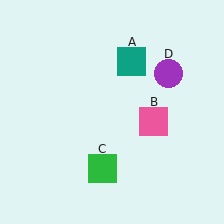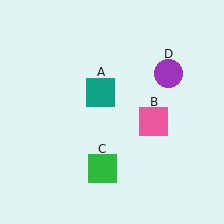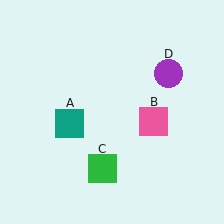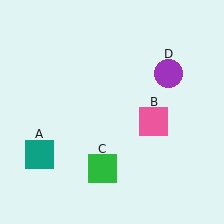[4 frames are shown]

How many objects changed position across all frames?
1 object changed position: teal square (object A).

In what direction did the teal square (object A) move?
The teal square (object A) moved down and to the left.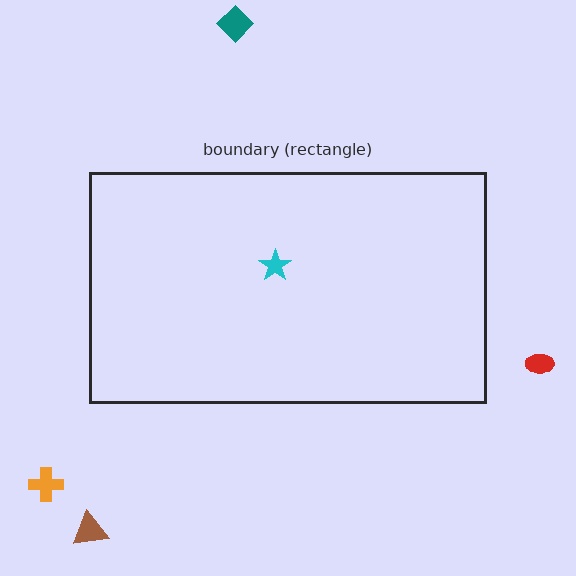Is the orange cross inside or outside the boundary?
Outside.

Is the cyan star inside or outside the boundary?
Inside.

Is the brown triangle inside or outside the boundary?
Outside.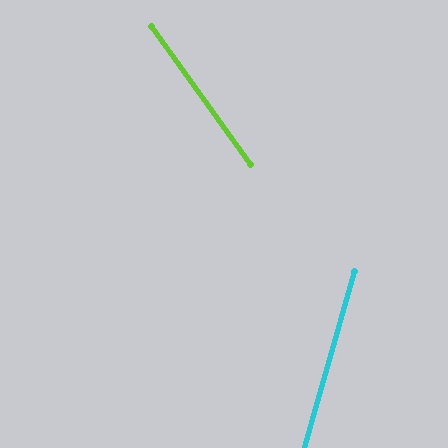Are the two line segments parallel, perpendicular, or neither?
Neither parallel nor perpendicular — they differ by about 51°.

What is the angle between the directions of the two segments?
Approximately 51 degrees.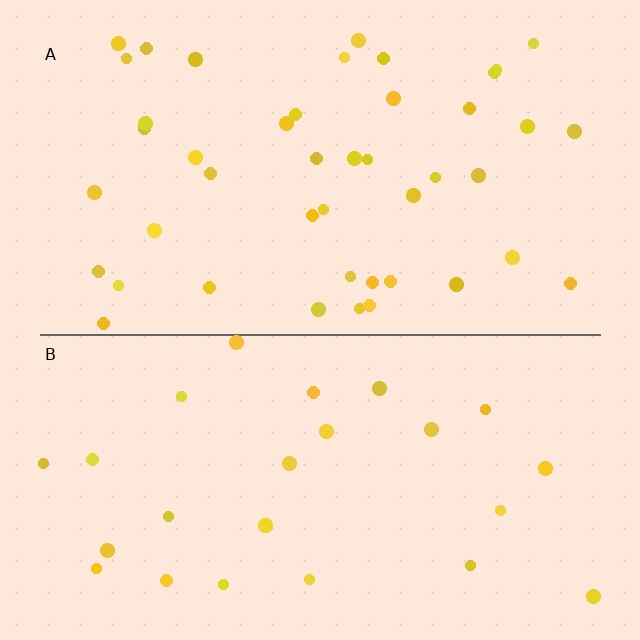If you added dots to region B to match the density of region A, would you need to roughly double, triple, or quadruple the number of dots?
Approximately double.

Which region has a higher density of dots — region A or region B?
A (the top).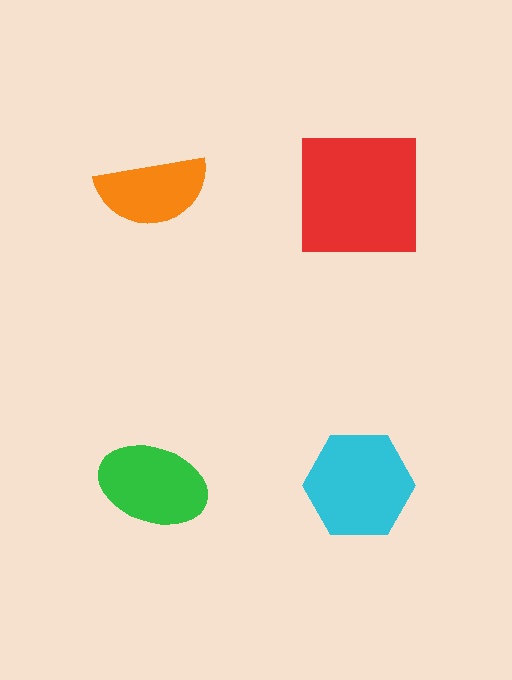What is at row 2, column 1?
A green ellipse.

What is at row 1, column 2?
A red square.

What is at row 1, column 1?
An orange semicircle.